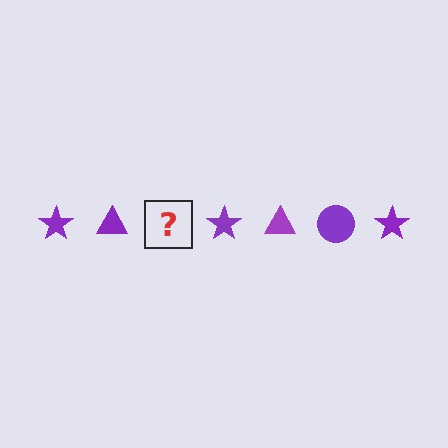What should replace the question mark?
The question mark should be replaced with a purple circle.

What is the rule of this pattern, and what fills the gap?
The rule is that the pattern cycles through star, triangle, circle shapes in purple. The gap should be filled with a purple circle.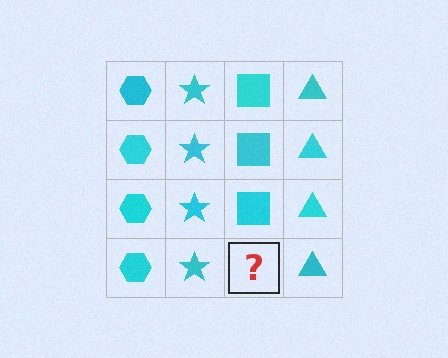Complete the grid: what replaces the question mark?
The question mark should be replaced with a cyan square.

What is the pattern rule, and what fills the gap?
The rule is that each column has a consistent shape. The gap should be filled with a cyan square.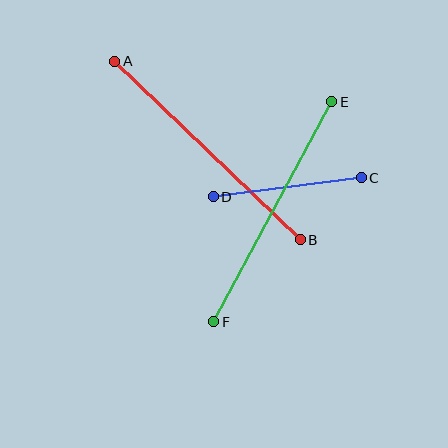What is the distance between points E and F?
The distance is approximately 250 pixels.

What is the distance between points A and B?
The distance is approximately 257 pixels.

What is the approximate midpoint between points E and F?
The midpoint is at approximately (273, 212) pixels.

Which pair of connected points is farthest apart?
Points A and B are farthest apart.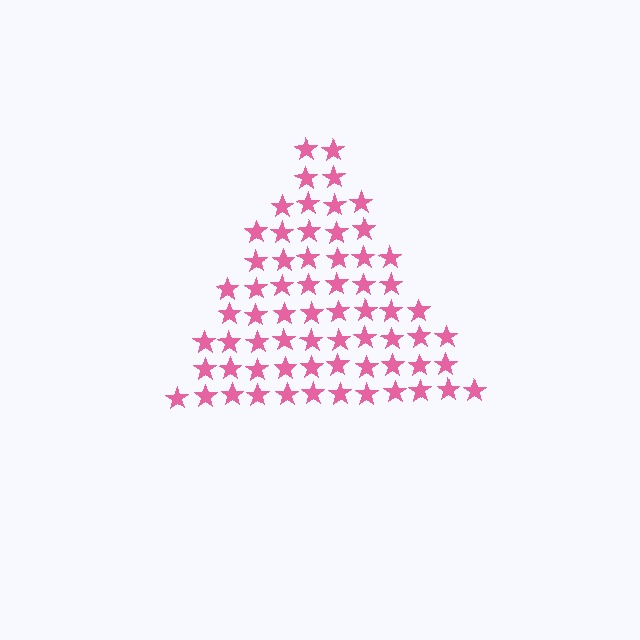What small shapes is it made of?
It is made of small stars.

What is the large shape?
The large shape is a triangle.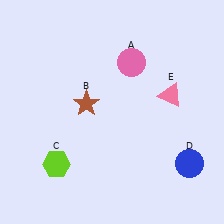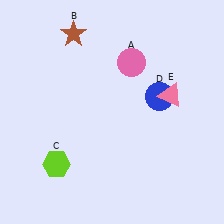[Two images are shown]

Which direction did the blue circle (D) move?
The blue circle (D) moved up.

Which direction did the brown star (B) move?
The brown star (B) moved up.